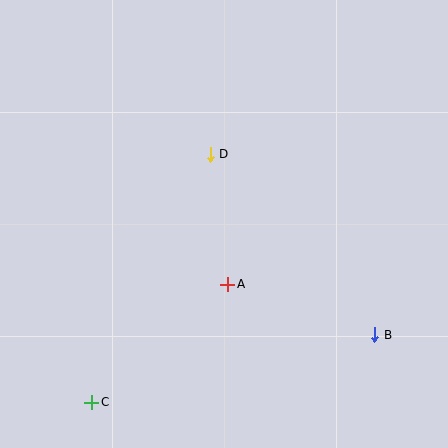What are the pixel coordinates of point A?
Point A is at (228, 284).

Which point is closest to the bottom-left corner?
Point C is closest to the bottom-left corner.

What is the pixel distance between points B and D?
The distance between B and D is 244 pixels.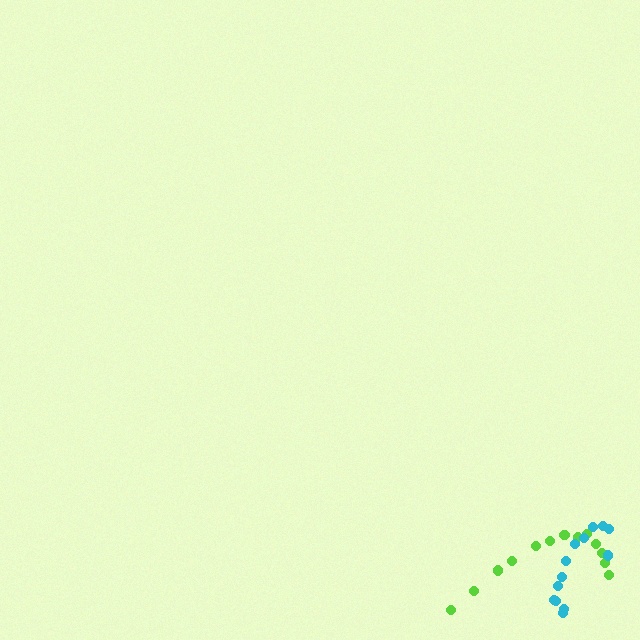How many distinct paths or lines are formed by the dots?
There are 2 distinct paths.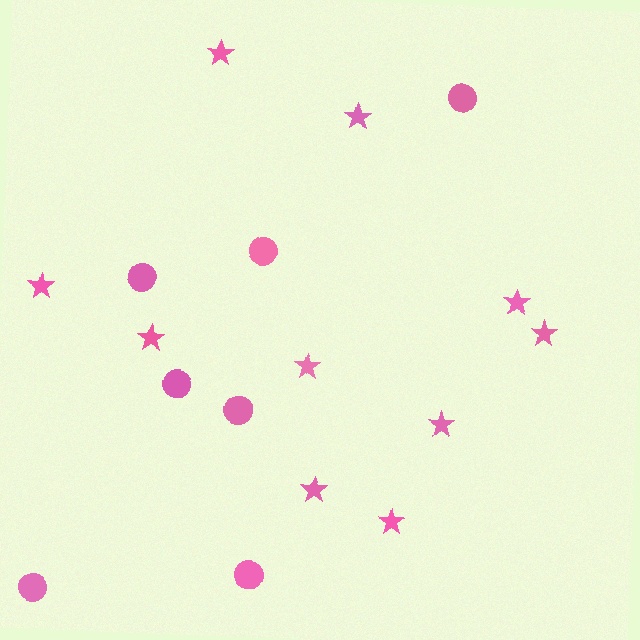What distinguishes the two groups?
There are 2 groups: one group of circles (7) and one group of stars (10).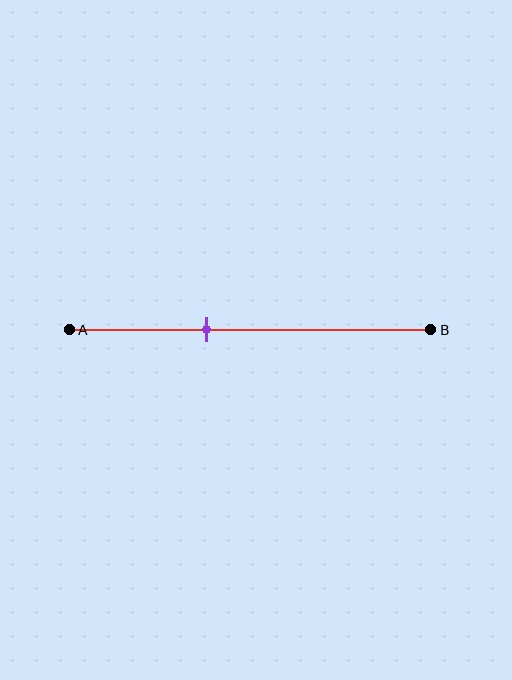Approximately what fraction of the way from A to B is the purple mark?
The purple mark is approximately 40% of the way from A to B.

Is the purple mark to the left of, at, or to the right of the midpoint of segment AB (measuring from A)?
The purple mark is to the left of the midpoint of segment AB.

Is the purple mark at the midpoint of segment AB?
No, the mark is at about 40% from A, not at the 50% midpoint.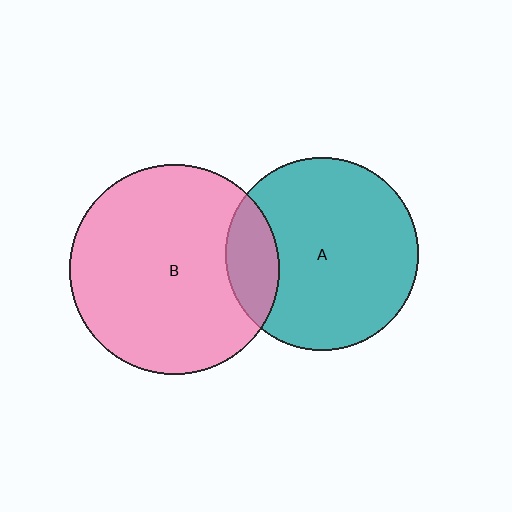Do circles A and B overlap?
Yes.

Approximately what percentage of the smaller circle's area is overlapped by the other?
Approximately 15%.